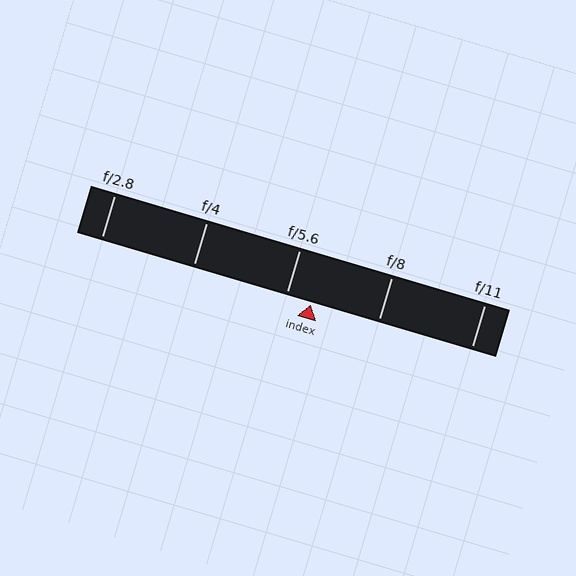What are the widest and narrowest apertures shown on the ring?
The widest aperture shown is f/2.8 and the narrowest is f/11.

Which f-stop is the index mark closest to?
The index mark is closest to f/5.6.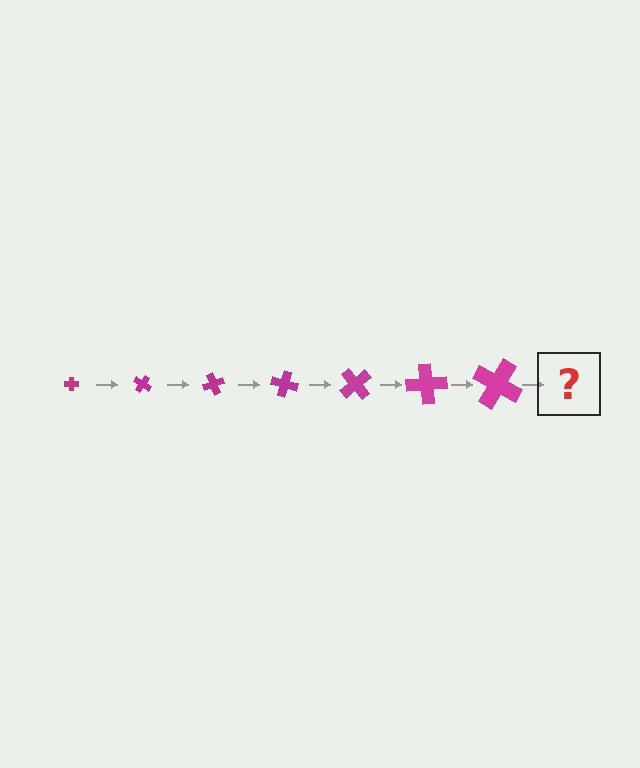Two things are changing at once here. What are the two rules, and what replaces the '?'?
The two rules are that the cross grows larger each step and it rotates 35 degrees each step. The '?' should be a cross, larger than the previous one and rotated 245 degrees from the start.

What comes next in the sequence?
The next element should be a cross, larger than the previous one and rotated 245 degrees from the start.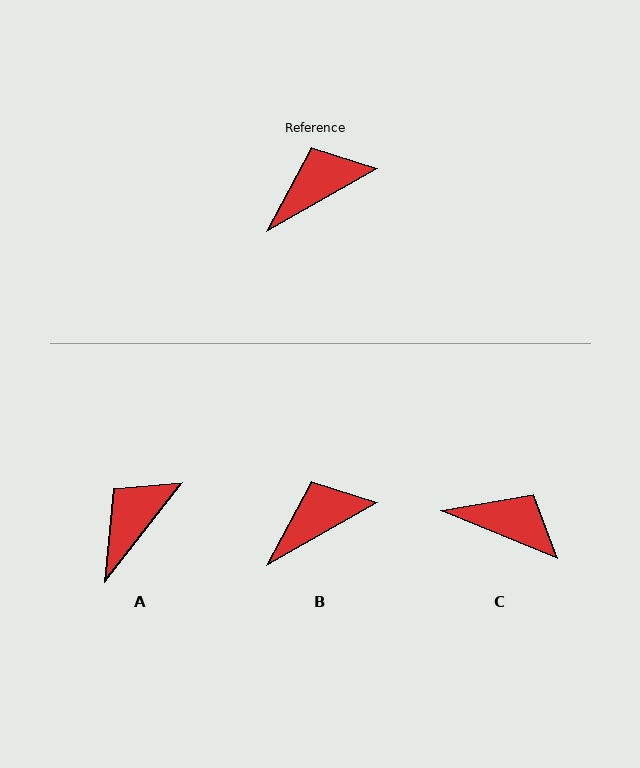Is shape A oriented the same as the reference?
No, it is off by about 22 degrees.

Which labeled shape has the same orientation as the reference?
B.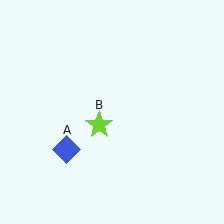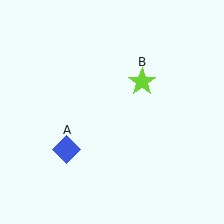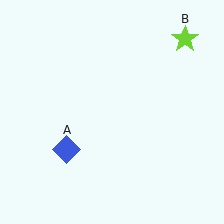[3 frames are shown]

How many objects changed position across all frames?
1 object changed position: lime star (object B).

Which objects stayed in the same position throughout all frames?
Blue diamond (object A) remained stationary.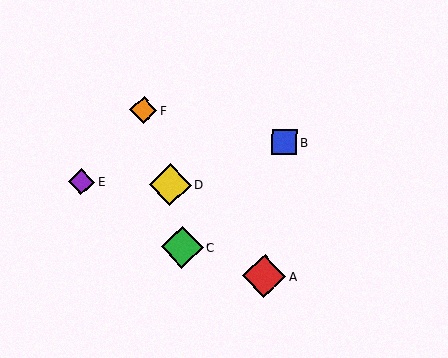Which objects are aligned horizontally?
Objects D, E are aligned horizontally.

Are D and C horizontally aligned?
No, D is at y≈185 and C is at y≈247.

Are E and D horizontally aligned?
Yes, both are at y≈182.